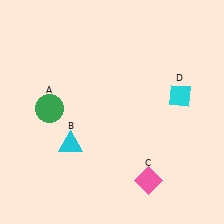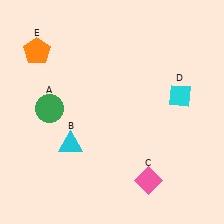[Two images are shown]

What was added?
An orange pentagon (E) was added in Image 2.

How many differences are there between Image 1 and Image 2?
There is 1 difference between the two images.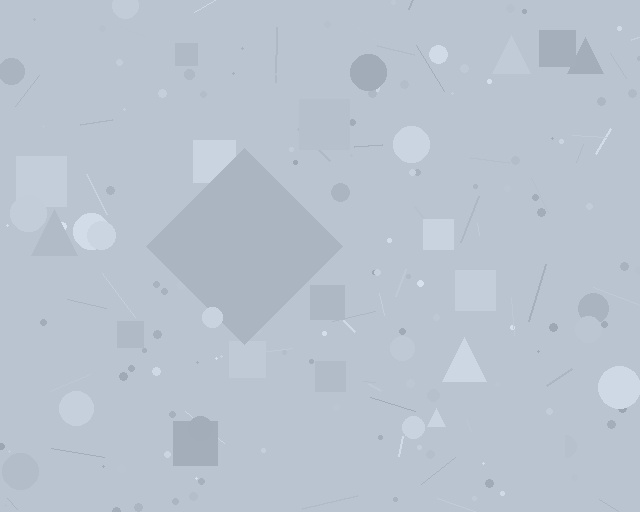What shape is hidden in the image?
A diamond is hidden in the image.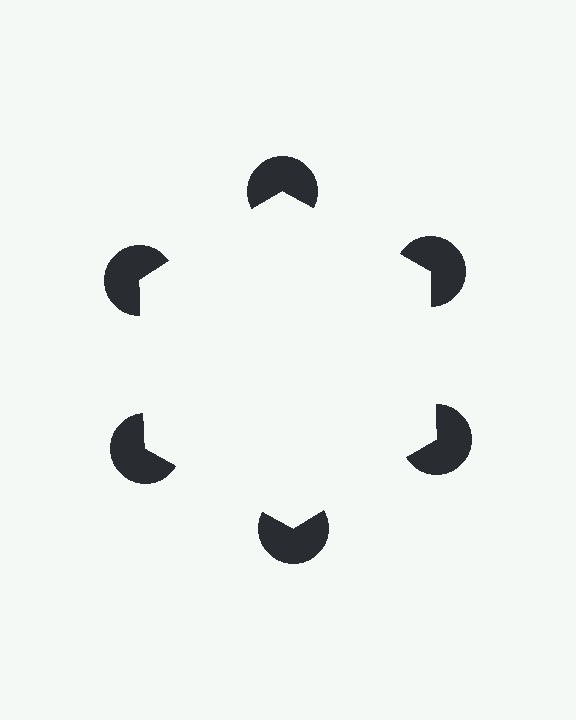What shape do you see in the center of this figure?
An illusory hexagon — its edges are inferred from the aligned wedge cuts in the pac-man discs, not physically drawn.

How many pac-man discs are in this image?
There are 6 — one at each vertex of the illusory hexagon.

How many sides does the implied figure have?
6 sides.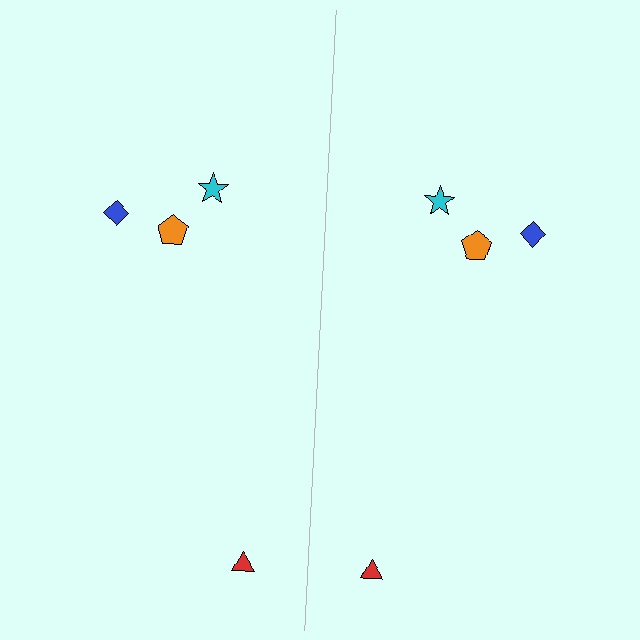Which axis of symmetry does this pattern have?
The pattern has a vertical axis of symmetry running through the center of the image.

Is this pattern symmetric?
Yes, this pattern has bilateral (reflection) symmetry.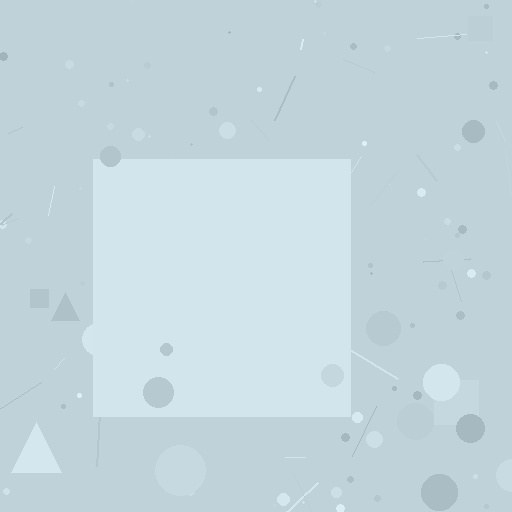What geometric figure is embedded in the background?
A square is embedded in the background.